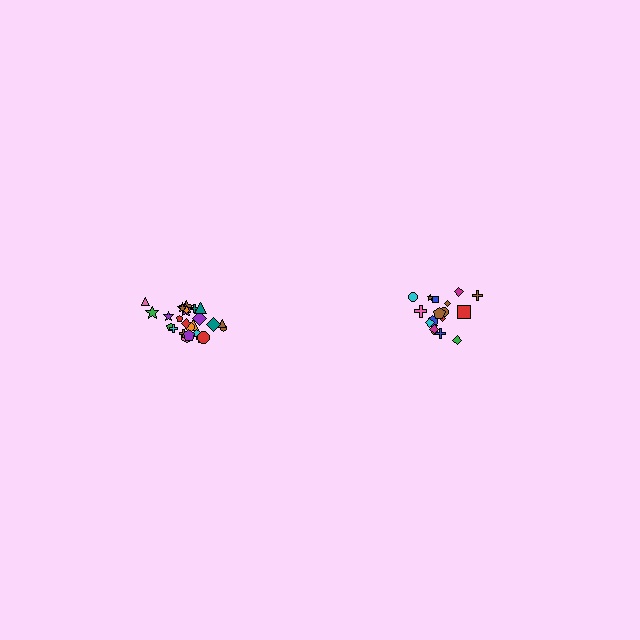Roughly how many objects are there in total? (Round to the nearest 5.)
Roughly 45 objects in total.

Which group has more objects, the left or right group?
The left group.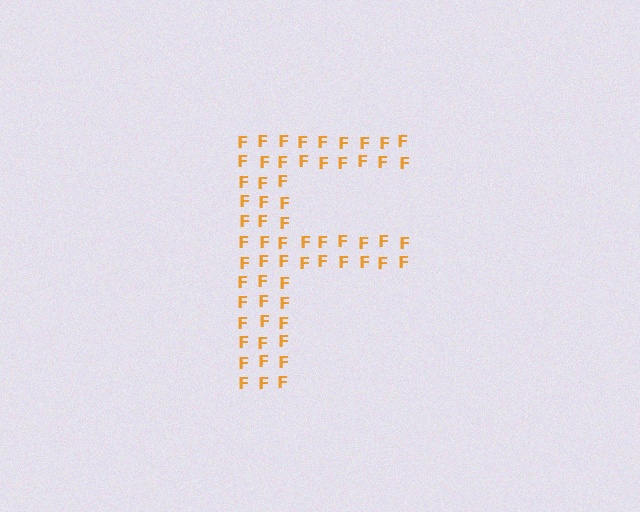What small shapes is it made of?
It is made of small letter F's.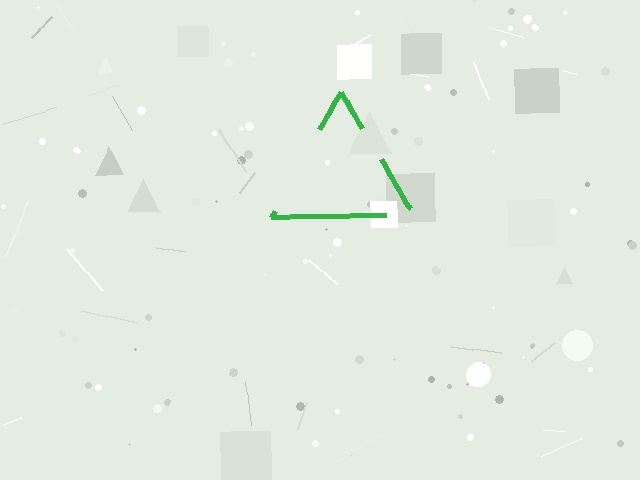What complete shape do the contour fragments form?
The contour fragments form a triangle.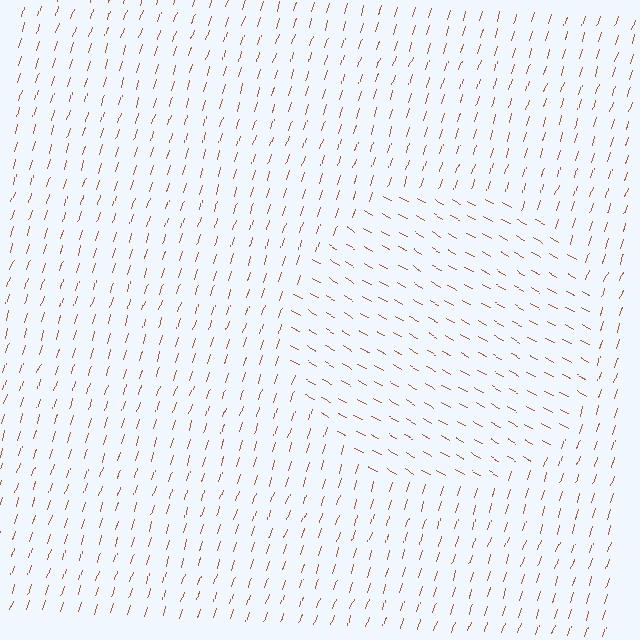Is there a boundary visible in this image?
Yes, there is a texture boundary formed by a change in line orientation.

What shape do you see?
I see a circle.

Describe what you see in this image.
The image is filled with small brown line segments. A circle region in the image has lines oriented differently from the surrounding lines, creating a visible texture boundary.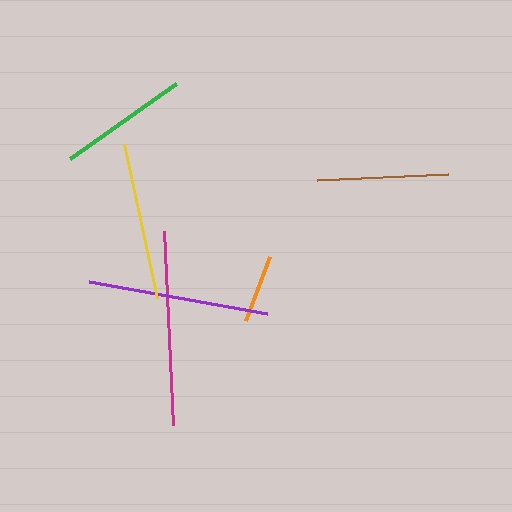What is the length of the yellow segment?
The yellow segment is approximately 157 pixels long.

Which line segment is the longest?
The magenta line is the longest at approximately 194 pixels.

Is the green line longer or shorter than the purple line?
The purple line is longer than the green line.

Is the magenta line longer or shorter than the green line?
The magenta line is longer than the green line.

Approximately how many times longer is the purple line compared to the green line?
The purple line is approximately 1.4 times the length of the green line.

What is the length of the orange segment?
The orange segment is approximately 68 pixels long.